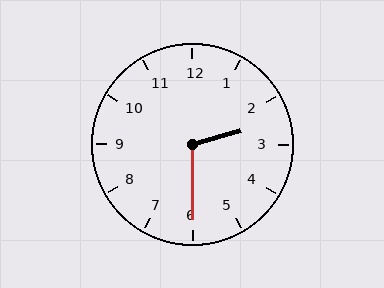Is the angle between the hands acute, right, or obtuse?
It is obtuse.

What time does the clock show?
2:30.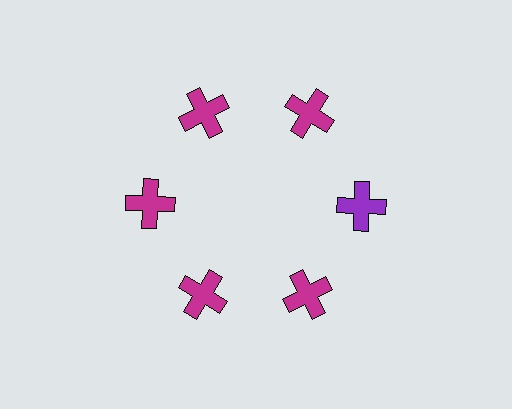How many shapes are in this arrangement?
There are 6 shapes arranged in a ring pattern.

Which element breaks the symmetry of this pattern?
The purple cross at roughly the 3 o'clock position breaks the symmetry. All other shapes are magenta crosses.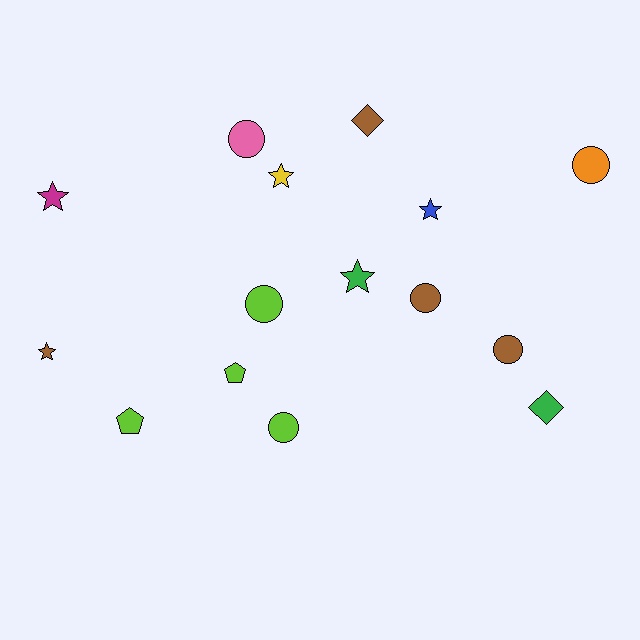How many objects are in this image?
There are 15 objects.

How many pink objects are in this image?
There is 1 pink object.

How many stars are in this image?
There are 5 stars.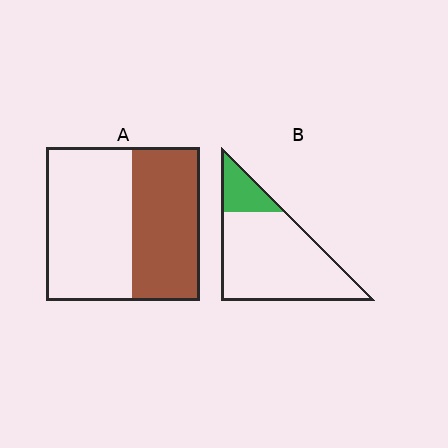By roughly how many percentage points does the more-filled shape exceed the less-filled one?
By roughly 25 percentage points (A over B).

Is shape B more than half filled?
No.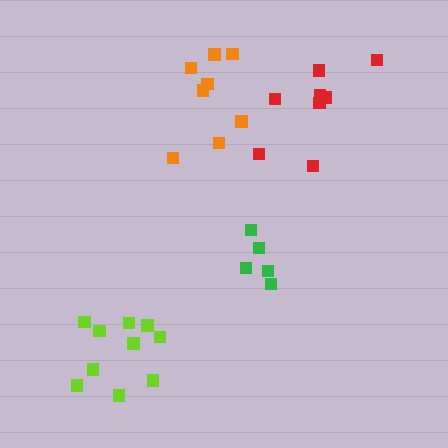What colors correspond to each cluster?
The clusters are colored: orange, green, red, lime.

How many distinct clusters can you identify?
There are 4 distinct clusters.